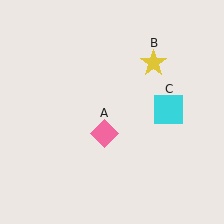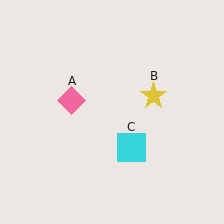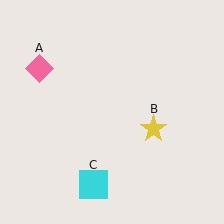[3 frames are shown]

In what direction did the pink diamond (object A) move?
The pink diamond (object A) moved up and to the left.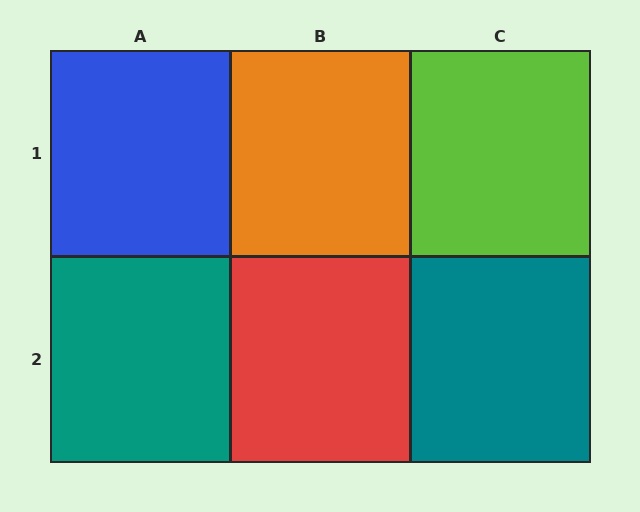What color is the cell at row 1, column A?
Blue.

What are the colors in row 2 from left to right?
Teal, red, teal.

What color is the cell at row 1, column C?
Lime.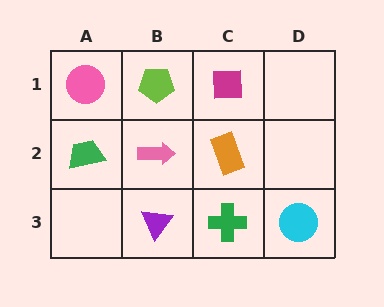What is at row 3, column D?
A cyan circle.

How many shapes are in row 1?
3 shapes.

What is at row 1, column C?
A magenta square.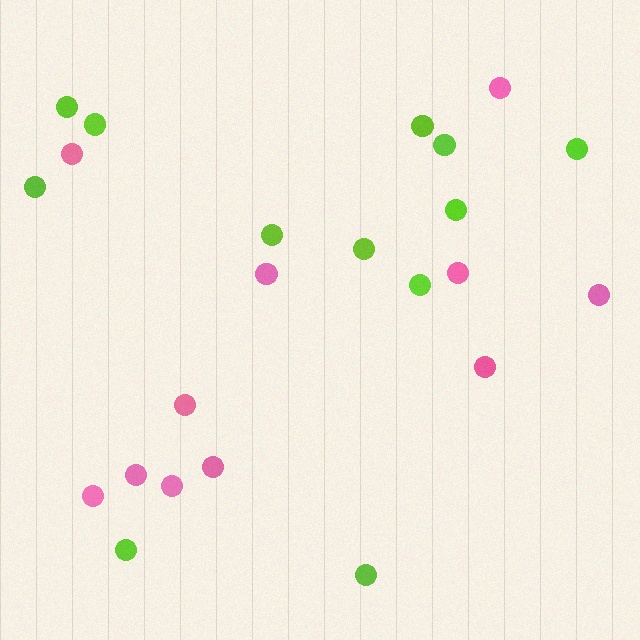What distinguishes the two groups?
There are 2 groups: one group of pink circles (11) and one group of lime circles (12).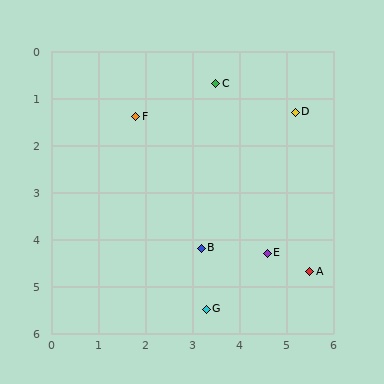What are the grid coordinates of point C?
Point C is at approximately (3.5, 0.7).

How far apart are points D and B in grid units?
Points D and B are about 3.5 grid units apart.